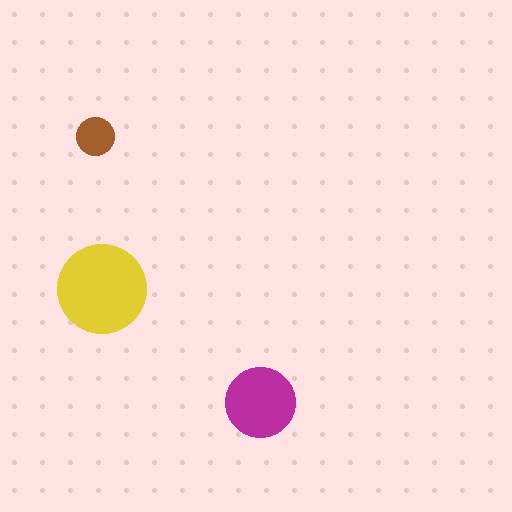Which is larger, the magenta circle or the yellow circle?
The yellow one.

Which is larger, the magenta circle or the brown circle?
The magenta one.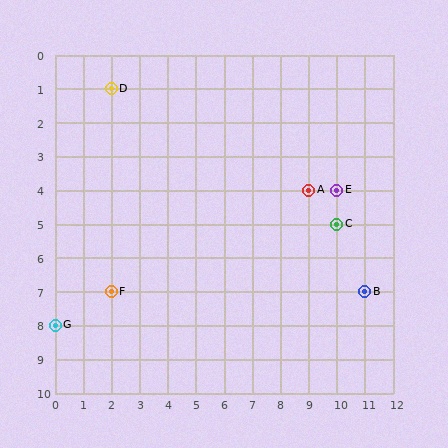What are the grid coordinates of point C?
Point C is at grid coordinates (10, 5).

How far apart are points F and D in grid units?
Points F and D are 6 rows apart.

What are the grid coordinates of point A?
Point A is at grid coordinates (9, 4).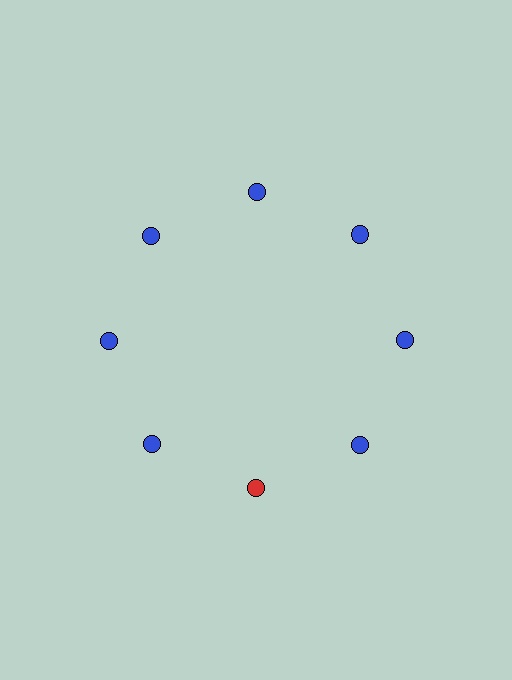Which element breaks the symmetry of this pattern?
The red circle at roughly the 6 o'clock position breaks the symmetry. All other shapes are blue circles.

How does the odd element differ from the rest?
It has a different color: red instead of blue.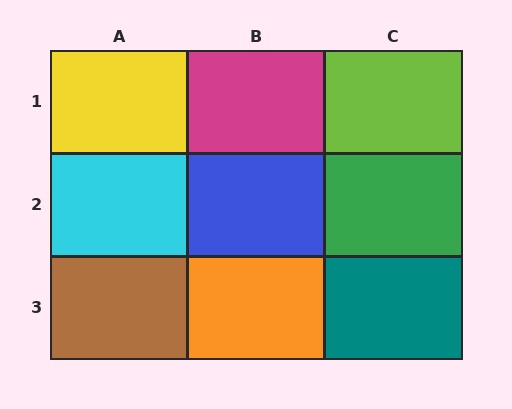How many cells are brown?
1 cell is brown.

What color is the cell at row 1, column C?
Lime.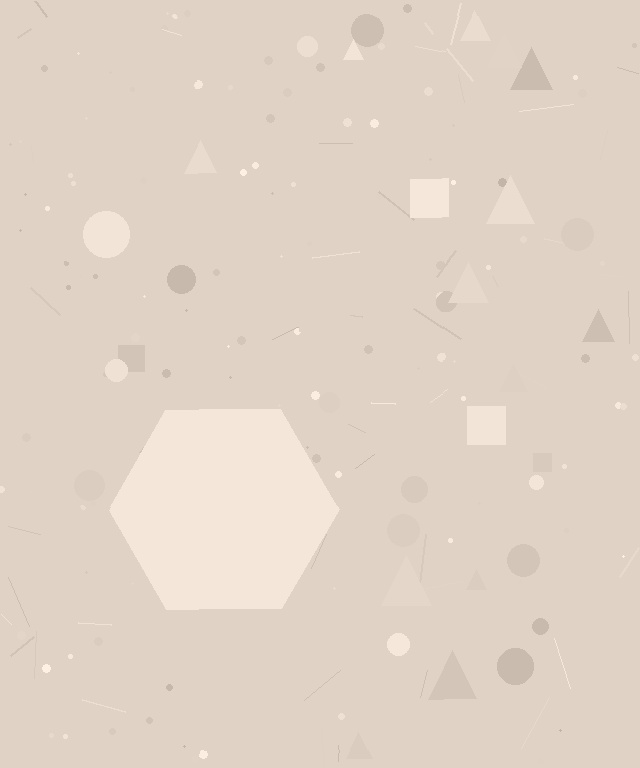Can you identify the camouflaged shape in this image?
The camouflaged shape is a hexagon.